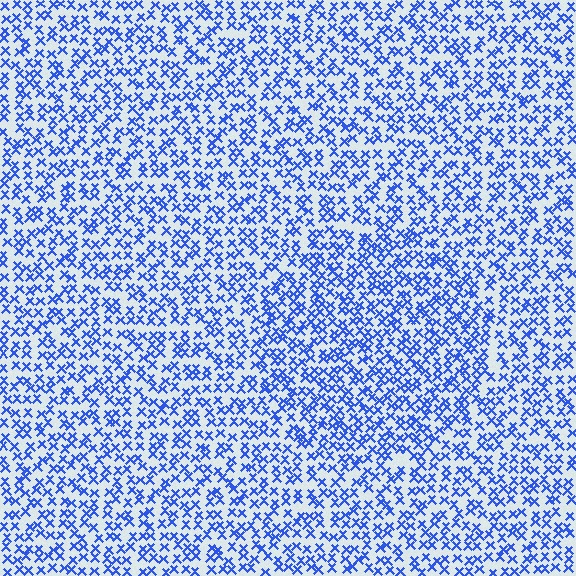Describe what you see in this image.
The image contains small blue elements arranged at two different densities. A circle-shaped region is visible where the elements are more densely packed than the surrounding area.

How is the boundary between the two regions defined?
The boundary is defined by a change in element density (approximately 1.4x ratio). All elements are the same color, size, and shape.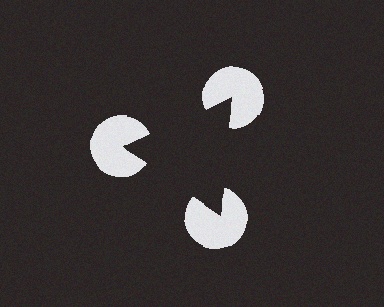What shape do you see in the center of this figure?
An illusory triangle — its edges are inferred from the aligned wedge cuts in the pac-man discs, not physically drawn.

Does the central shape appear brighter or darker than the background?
It typically appears slightly darker than the background, even though no actual brightness change is drawn.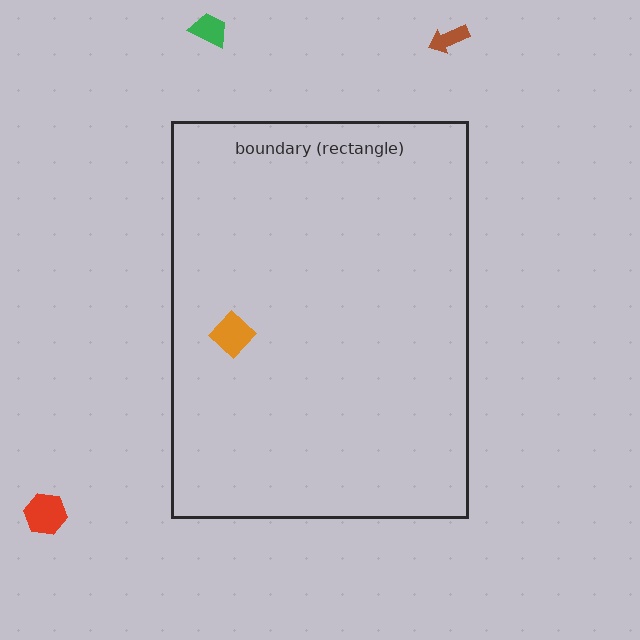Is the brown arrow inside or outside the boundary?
Outside.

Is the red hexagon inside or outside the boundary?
Outside.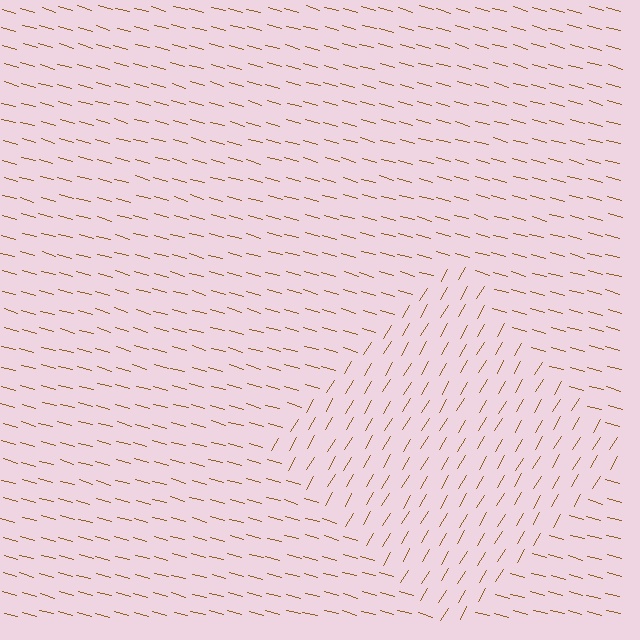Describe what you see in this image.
The image is filled with small brown line segments. A diamond region in the image has lines oriented differently from the surrounding lines, creating a visible texture boundary.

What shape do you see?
I see a diamond.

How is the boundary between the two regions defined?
The boundary is defined purely by a change in line orientation (approximately 74 degrees difference). All lines are the same color and thickness.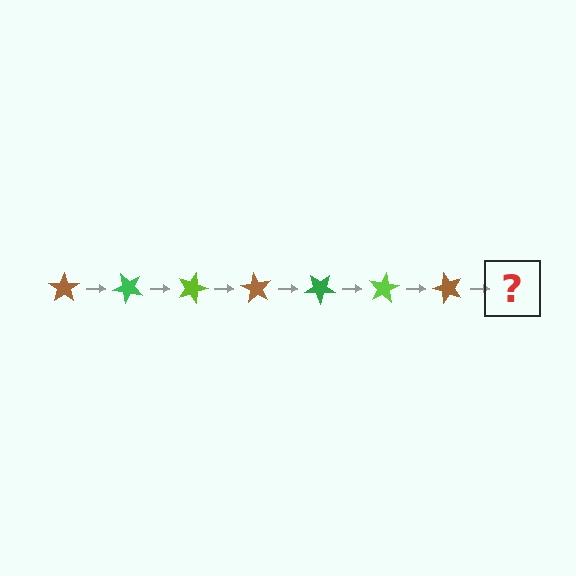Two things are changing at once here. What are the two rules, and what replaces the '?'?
The two rules are that it rotates 45 degrees each step and the color cycles through brown, green, and lime. The '?' should be a green star, rotated 315 degrees from the start.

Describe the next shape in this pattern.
It should be a green star, rotated 315 degrees from the start.